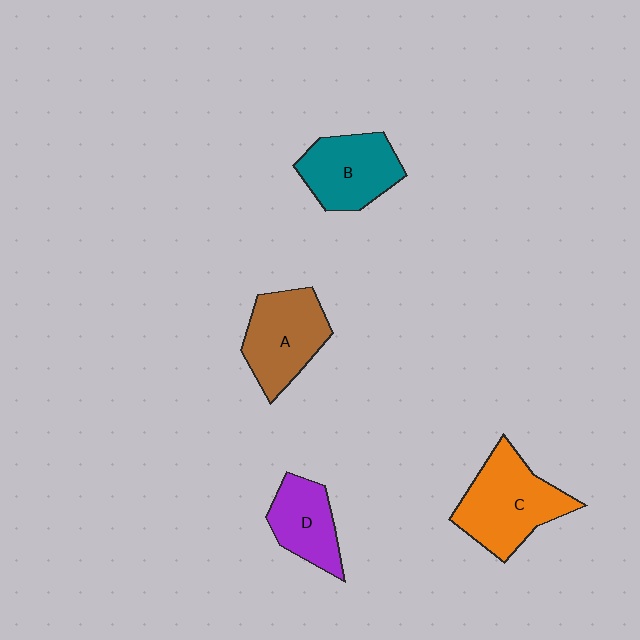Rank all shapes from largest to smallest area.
From largest to smallest: C (orange), A (brown), B (teal), D (purple).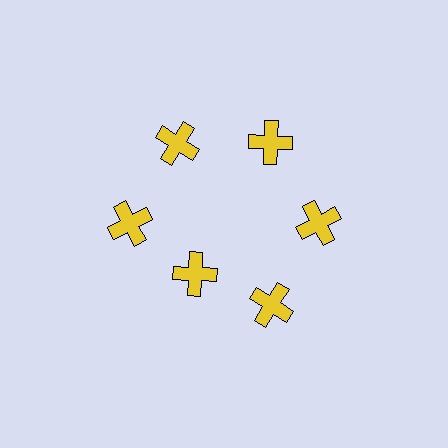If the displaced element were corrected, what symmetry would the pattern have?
It would have 6-fold rotational symmetry — the pattern would map onto itself every 60 degrees.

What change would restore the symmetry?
The symmetry would be restored by moving it outward, back onto the ring so that all 6 crosses sit at equal angles and equal distance from the center.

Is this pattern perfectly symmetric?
No. The 6 yellow crosses are arranged in a ring, but one element near the 7 o'clock position is pulled inward toward the center, breaking the 6-fold rotational symmetry.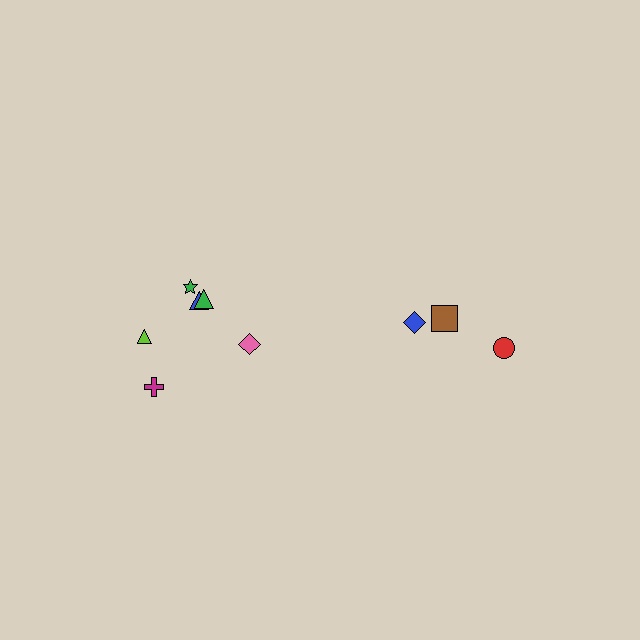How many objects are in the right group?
There are 3 objects.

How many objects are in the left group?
There are 6 objects.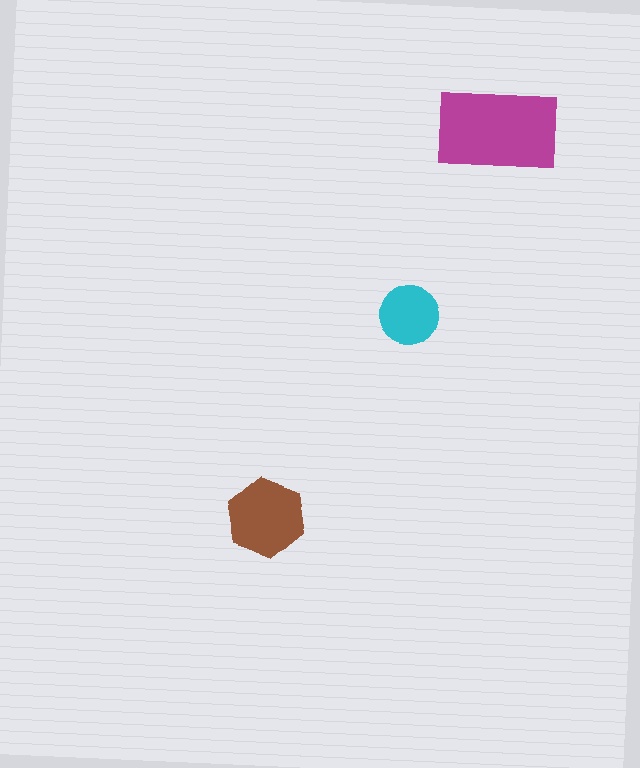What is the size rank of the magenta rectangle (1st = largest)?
1st.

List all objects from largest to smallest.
The magenta rectangle, the brown hexagon, the cyan circle.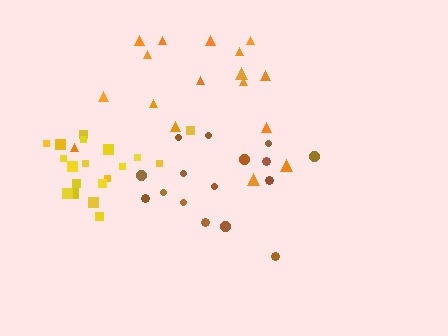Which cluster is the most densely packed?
Yellow.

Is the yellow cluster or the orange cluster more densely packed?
Yellow.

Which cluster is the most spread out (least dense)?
Orange.